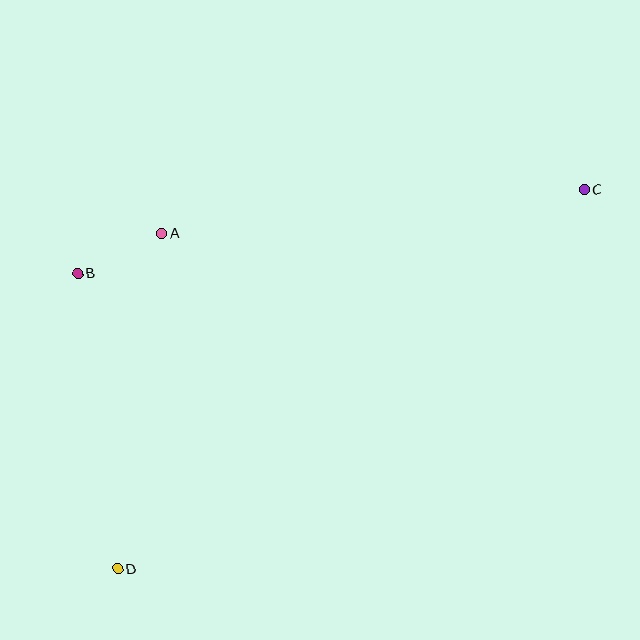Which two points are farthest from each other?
Points C and D are farthest from each other.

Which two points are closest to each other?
Points A and B are closest to each other.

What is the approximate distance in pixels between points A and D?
The distance between A and D is approximately 338 pixels.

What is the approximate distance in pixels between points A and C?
The distance between A and C is approximately 424 pixels.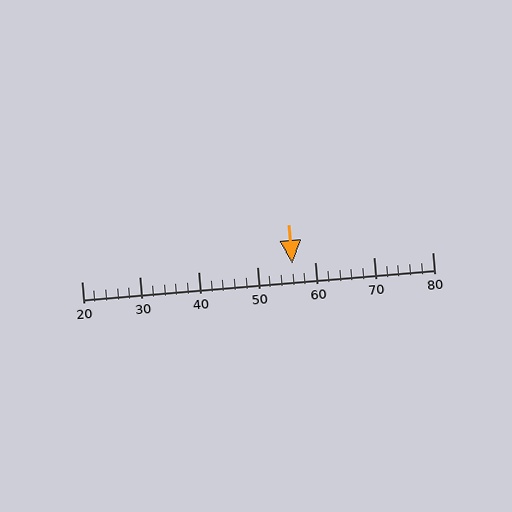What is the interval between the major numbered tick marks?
The major tick marks are spaced 10 units apart.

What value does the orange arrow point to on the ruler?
The orange arrow points to approximately 56.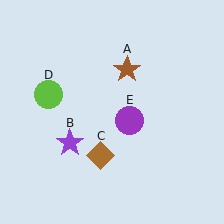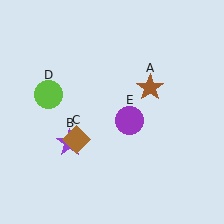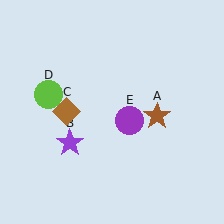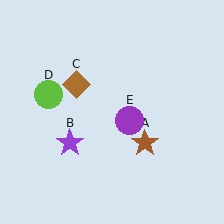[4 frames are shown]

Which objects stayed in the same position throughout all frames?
Purple star (object B) and lime circle (object D) and purple circle (object E) remained stationary.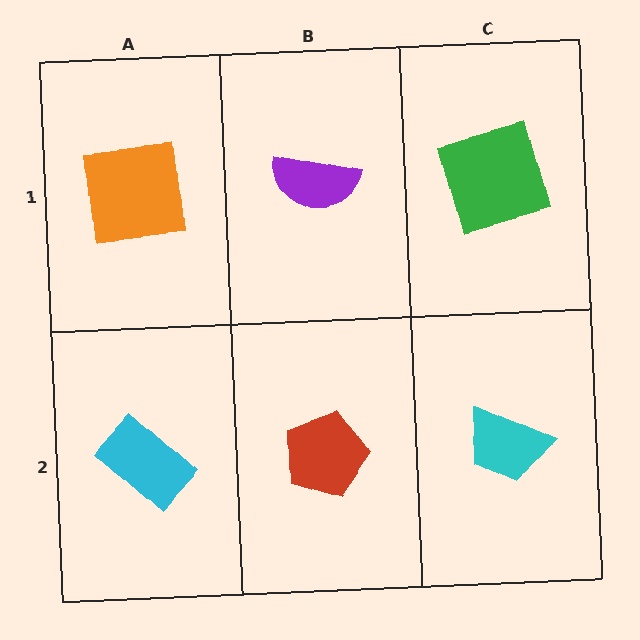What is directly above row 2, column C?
A green square.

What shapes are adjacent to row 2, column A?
An orange square (row 1, column A), a red pentagon (row 2, column B).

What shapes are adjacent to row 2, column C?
A green square (row 1, column C), a red pentagon (row 2, column B).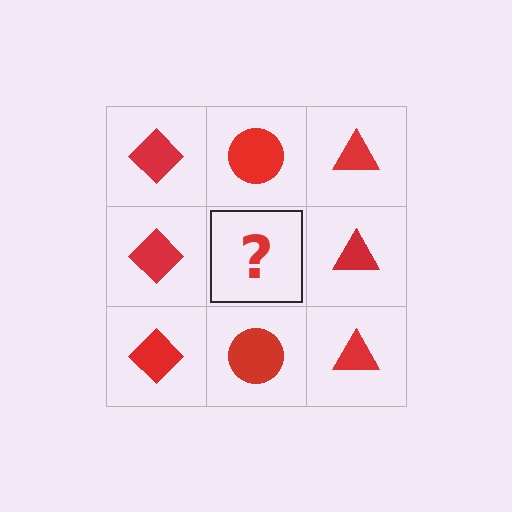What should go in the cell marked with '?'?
The missing cell should contain a red circle.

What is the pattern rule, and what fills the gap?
The rule is that each column has a consistent shape. The gap should be filled with a red circle.